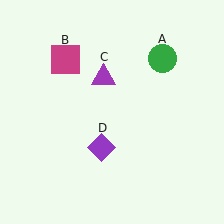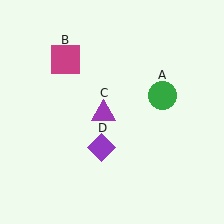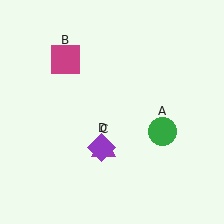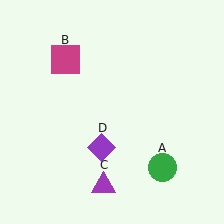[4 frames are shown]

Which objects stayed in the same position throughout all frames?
Magenta square (object B) and purple diamond (object D) remained stationary.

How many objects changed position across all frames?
2 objects changed position: green circle (object A), purple triangle (object C).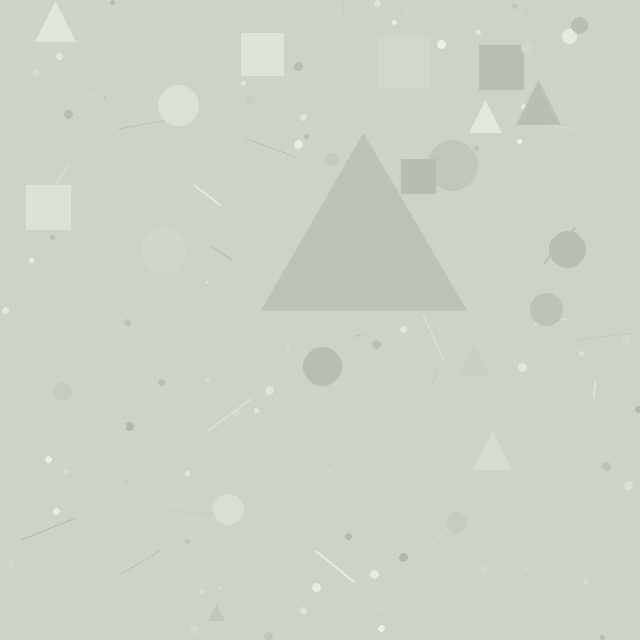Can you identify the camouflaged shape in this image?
The camouflaged shape is a triangle.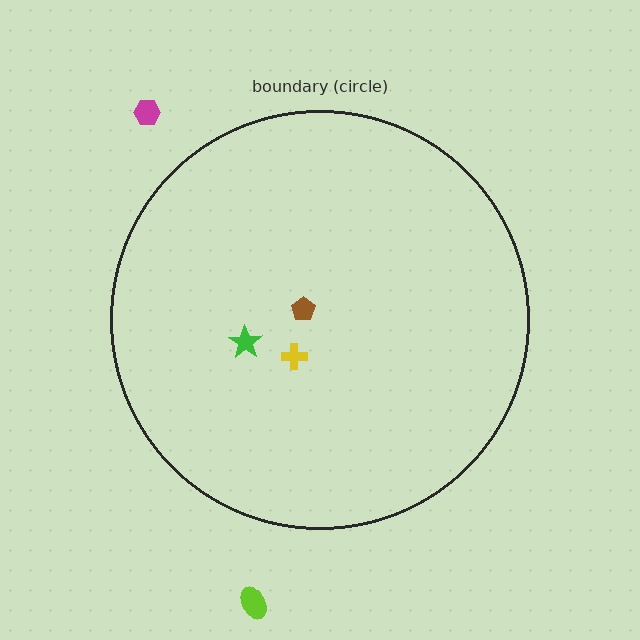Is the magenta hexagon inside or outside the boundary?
Outside.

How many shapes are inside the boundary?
3 inside, 2 outside.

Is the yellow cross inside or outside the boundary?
Inside.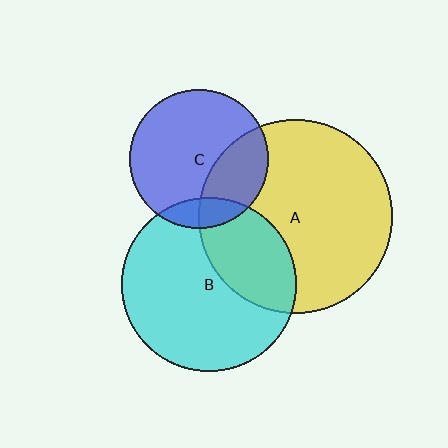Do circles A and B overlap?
Yes.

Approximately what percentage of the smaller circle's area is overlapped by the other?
Approximately 30%.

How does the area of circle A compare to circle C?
Approximately 2.0 times.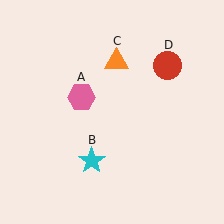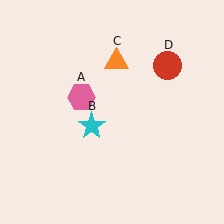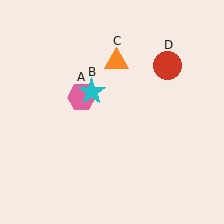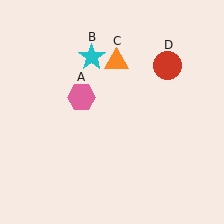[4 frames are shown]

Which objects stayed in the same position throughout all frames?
Pink hexagon (object A) and orange triangle (object C) and red circle (object D) remained stationary.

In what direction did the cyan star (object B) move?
The cyan star (object B) moved up.